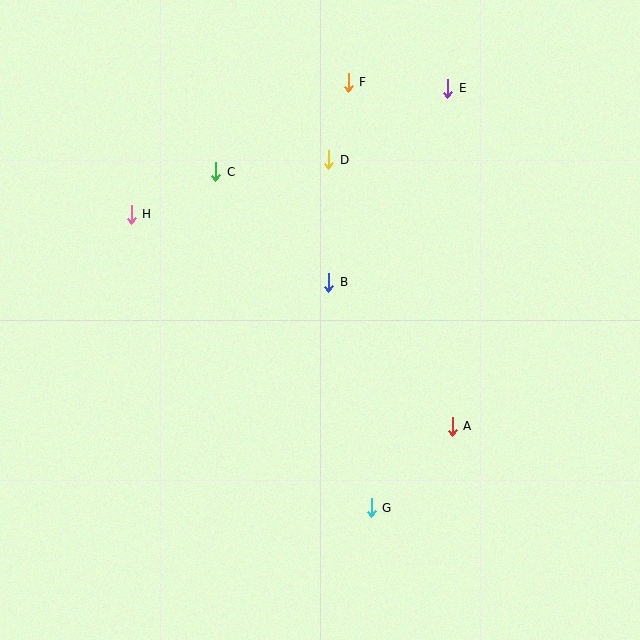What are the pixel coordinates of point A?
Point A is at (452, 427).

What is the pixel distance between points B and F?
The distance between B and F is 201 pixels.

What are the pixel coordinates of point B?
Point B is at (329, 282).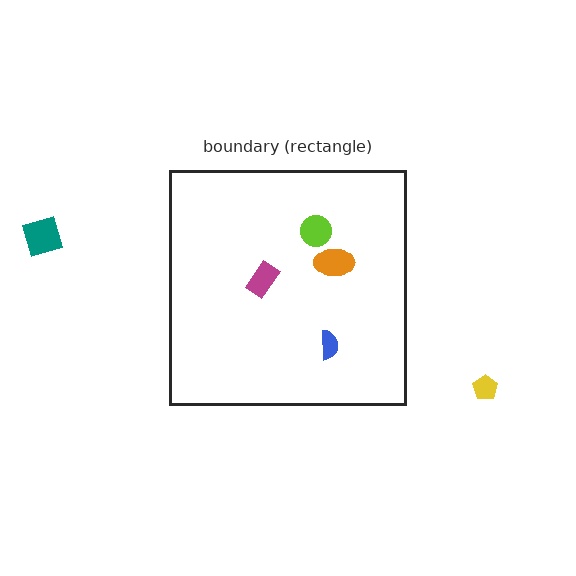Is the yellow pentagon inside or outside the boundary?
Outside.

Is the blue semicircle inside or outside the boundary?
Inside.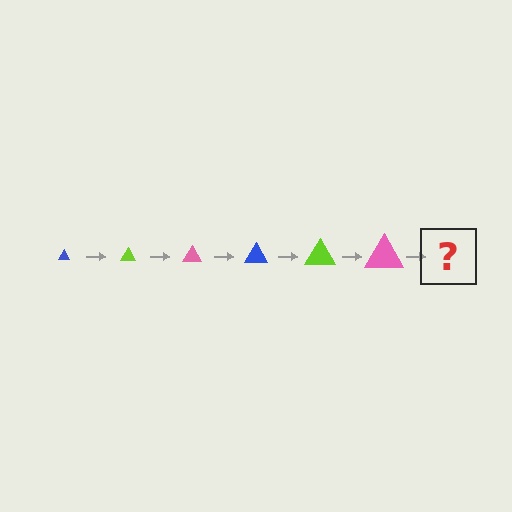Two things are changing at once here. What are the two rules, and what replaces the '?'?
The two rules are that the triangle grows larger each step and the color cycles through blue, lime, and pink. The '?' should be a blue triangle, larger than the previous one.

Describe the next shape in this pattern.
It should be a blue triangle, larger than the previous one.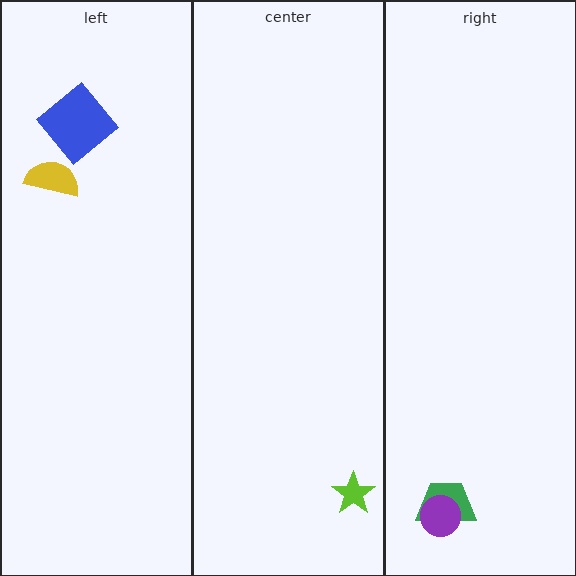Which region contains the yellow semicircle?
The left region.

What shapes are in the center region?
The lime star.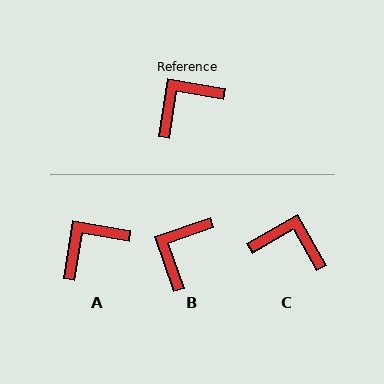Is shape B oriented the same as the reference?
No, it is off by about 28 degrees.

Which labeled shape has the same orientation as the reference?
A.